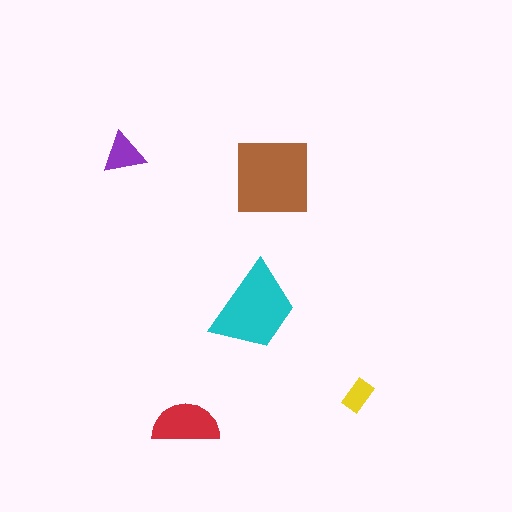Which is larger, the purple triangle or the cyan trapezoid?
The cyan trapezoid.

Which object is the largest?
The brown square.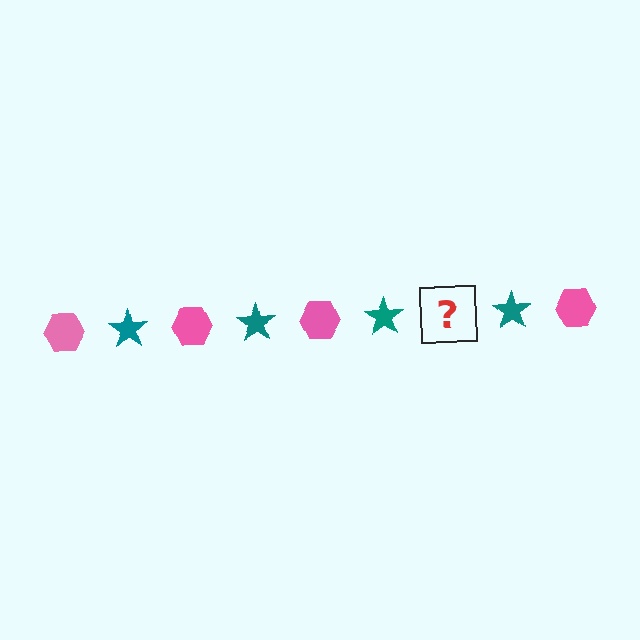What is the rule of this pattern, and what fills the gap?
The rule is that the pattern alternates between pink hexagon and teal star. The gap should be filled with a pink hexagon.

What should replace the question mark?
The question mark should be replaced with a pink hexagon.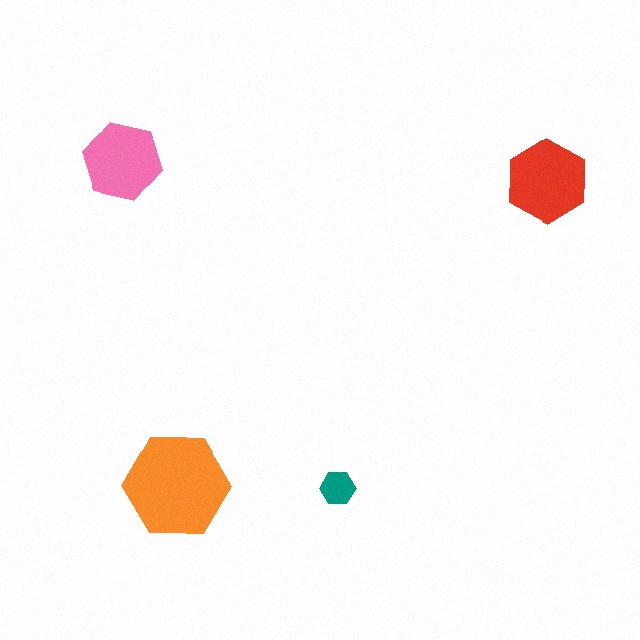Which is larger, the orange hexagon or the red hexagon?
The orange one.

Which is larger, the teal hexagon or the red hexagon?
The red one.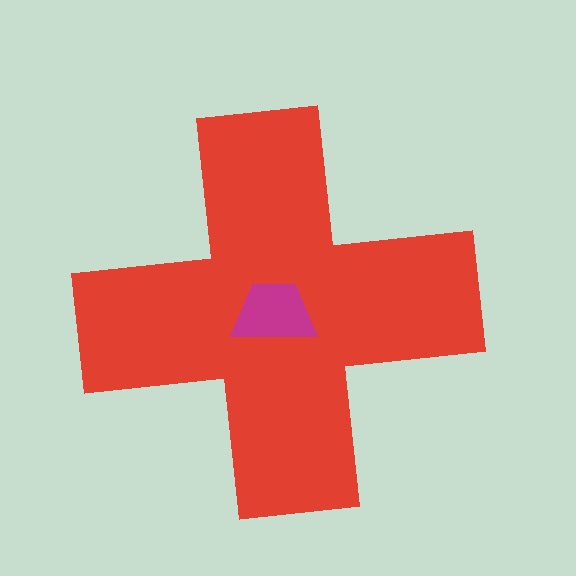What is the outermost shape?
The red cross.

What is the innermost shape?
The magenta trapezoid.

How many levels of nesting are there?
2.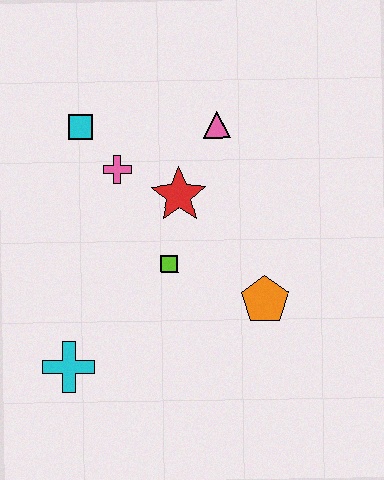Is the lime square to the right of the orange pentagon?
No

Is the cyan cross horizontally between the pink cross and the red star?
No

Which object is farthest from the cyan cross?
The pink triangle is farthest from the cyan cross.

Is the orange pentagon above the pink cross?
No